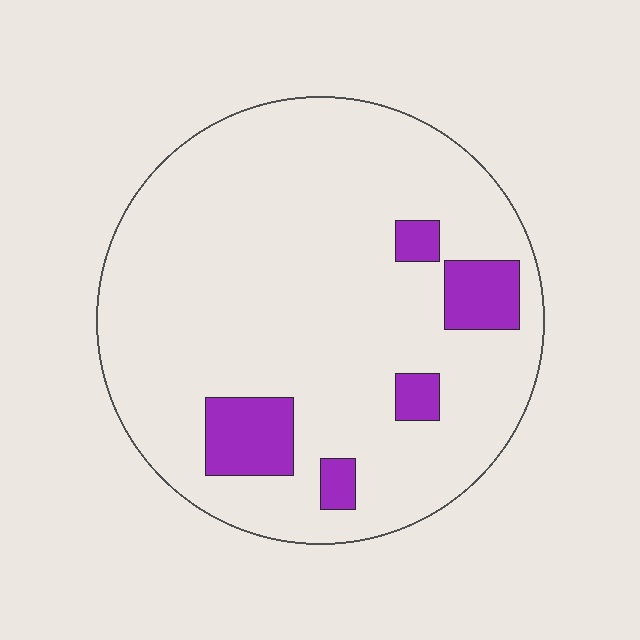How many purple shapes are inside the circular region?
5.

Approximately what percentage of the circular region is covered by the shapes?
Approximately 10%.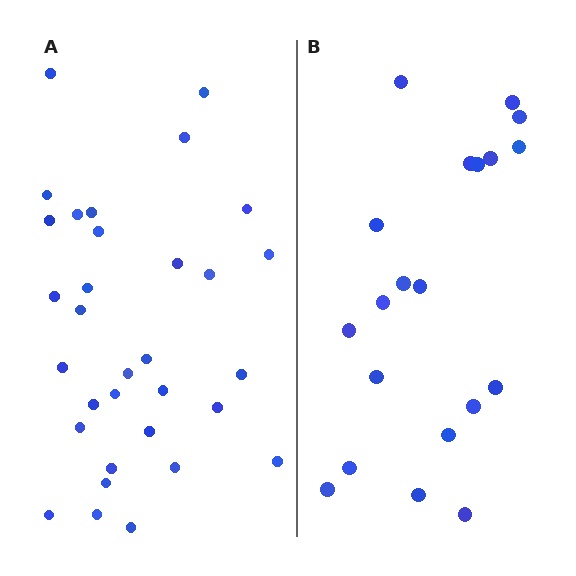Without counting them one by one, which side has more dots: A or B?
Region A (the left region) has more dots.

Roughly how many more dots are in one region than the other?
Region A has roughly 12 or so more dots than region B.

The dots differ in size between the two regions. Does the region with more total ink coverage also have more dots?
No. Region B has more total ink coverage because its dots are larger, but region A actually contains more individual dots. Total area can be misleading — the number of items is what matters here.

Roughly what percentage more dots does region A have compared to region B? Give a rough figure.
About 60% more.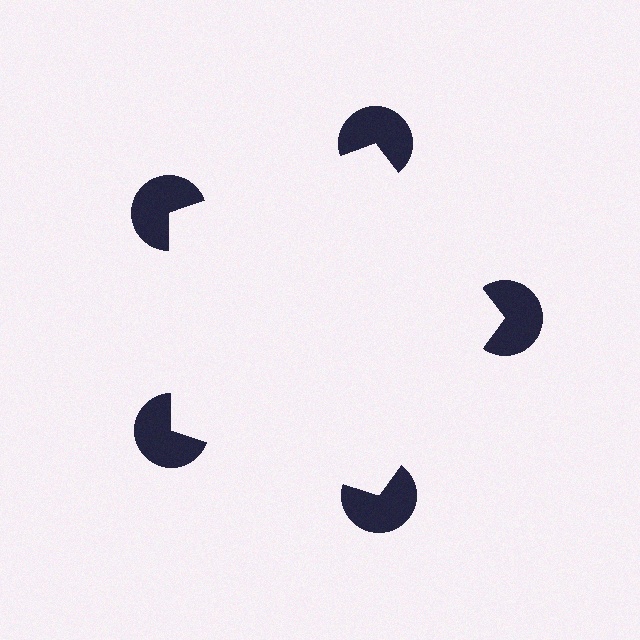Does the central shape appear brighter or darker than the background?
It typically appears slightly brighter than the background, even though no actual brightness change is drawn.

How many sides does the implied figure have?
5 sides.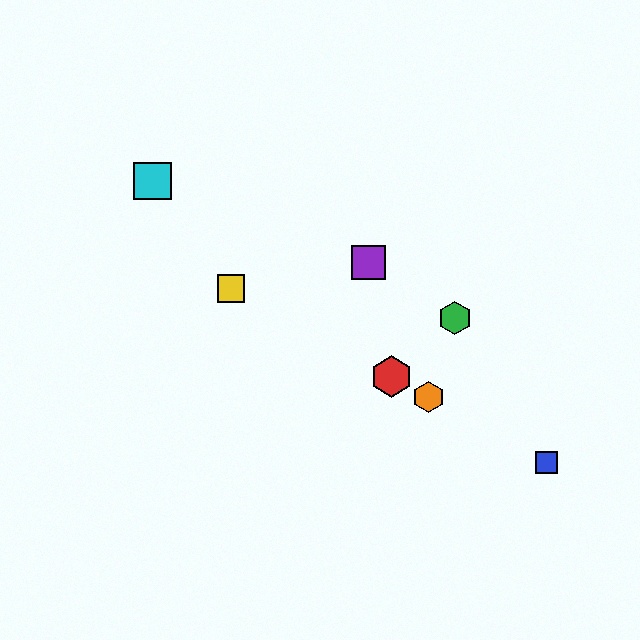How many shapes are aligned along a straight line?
4 shapes (the red hexagon, the blue square, the yellow square, the orange hexagon) are aligned along a straight line.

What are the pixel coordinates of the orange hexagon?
The orange hexagon is at (429, 397).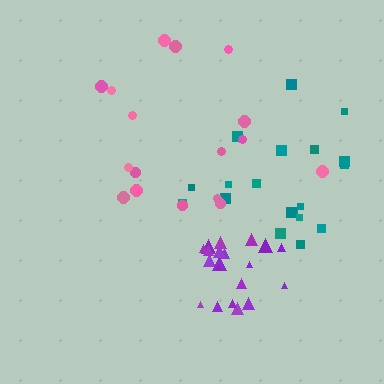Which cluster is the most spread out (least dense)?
Pink.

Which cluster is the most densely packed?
Purple.